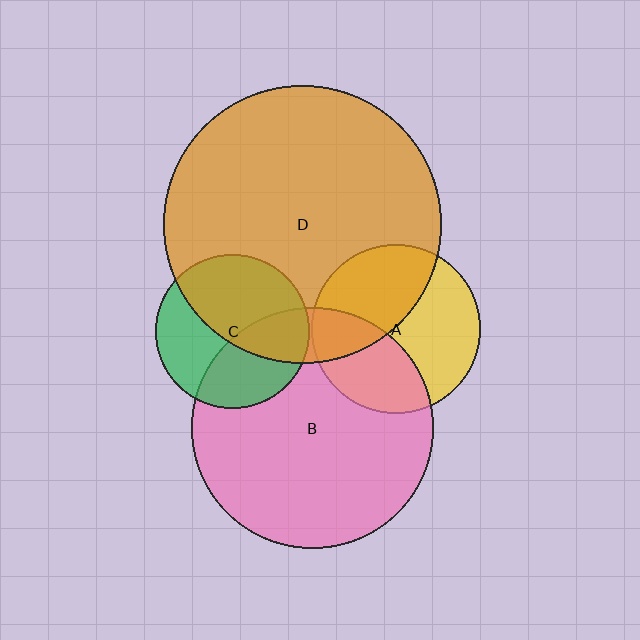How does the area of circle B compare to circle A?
Approximately 2.0 times.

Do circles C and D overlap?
Yes.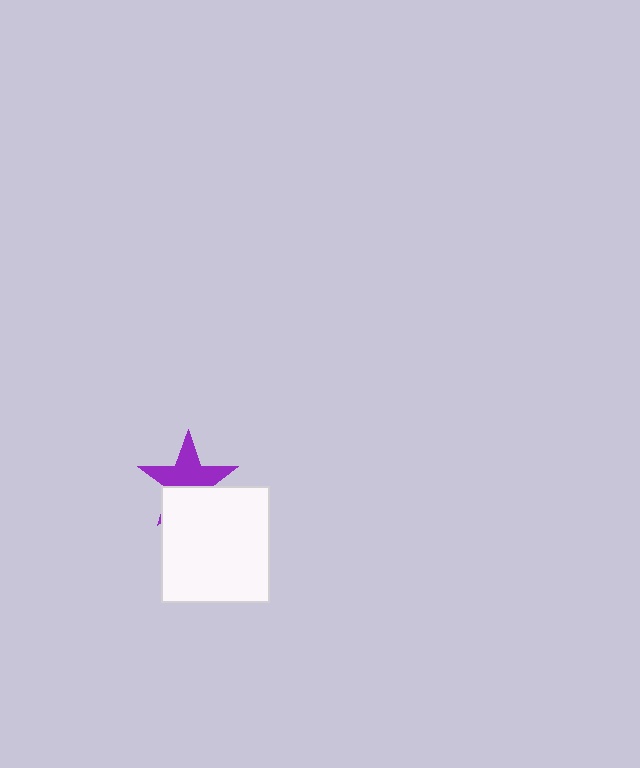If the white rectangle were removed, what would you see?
You would see the complete purple star.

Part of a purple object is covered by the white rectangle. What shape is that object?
It is a star.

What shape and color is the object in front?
The object in front is a white rectangle.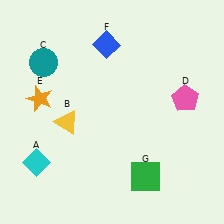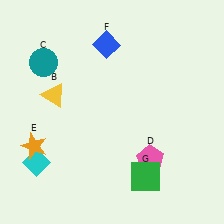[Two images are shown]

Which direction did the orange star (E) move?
The orange star (E) moved down.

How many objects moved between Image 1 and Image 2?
3 objects moved between the two images.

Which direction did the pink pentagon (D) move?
The pink pentagon (D) moved down.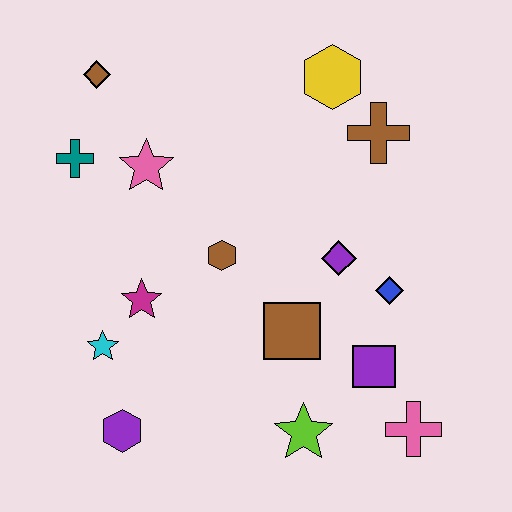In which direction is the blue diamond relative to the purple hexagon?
The blue diamond is to the right of the purple hexagon.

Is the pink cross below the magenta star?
Yes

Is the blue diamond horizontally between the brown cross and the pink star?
No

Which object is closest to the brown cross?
The yellow hexagon is closest to the brown cross.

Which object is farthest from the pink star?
The pink cross is farthest from the pink star.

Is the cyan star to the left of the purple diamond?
Yes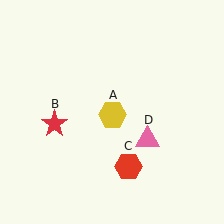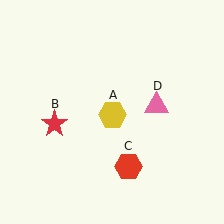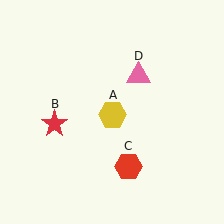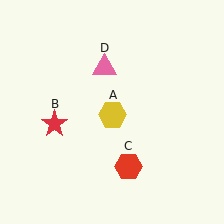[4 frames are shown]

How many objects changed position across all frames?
1 object changed position: pink triangle (object D).